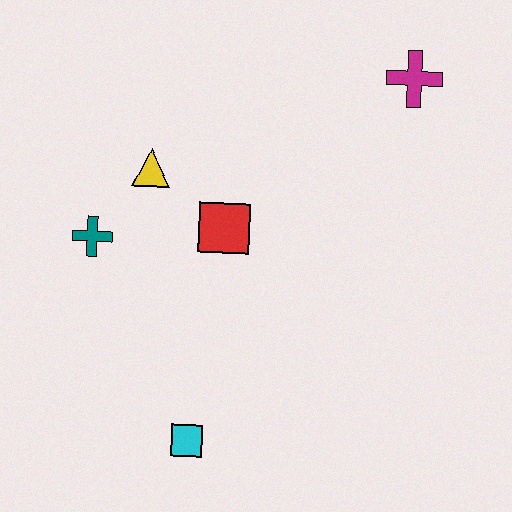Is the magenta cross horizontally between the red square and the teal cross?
No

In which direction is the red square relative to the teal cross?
The red square is to the right of the teal cross.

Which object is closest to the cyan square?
The red square is closest to the cyan square.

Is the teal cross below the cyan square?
No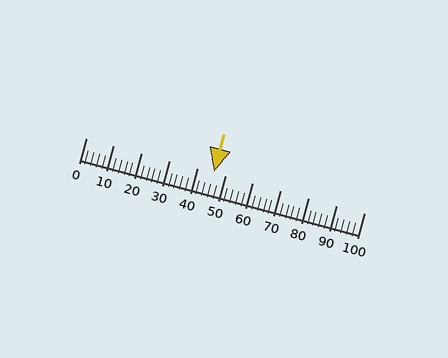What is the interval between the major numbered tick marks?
The major tick marks are spaced 10 units apart.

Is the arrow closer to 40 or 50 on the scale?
The arrow is closer to 50.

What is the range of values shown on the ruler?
The ruler shows values from 0 to 100.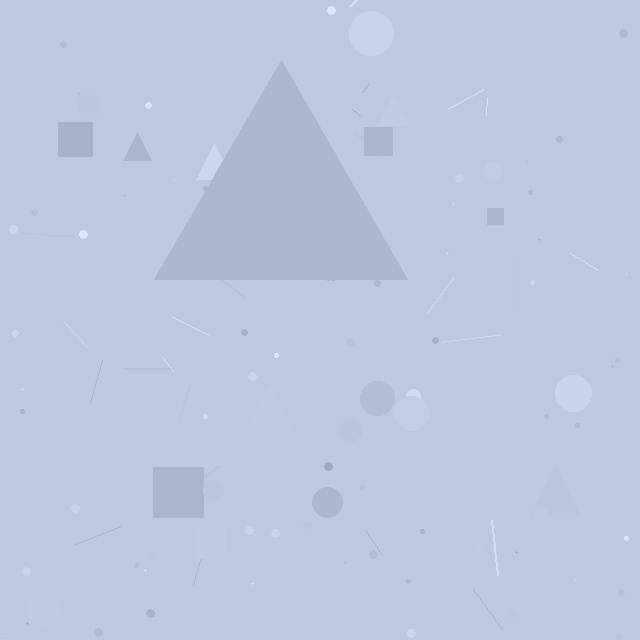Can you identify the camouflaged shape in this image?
The camouflaged shape is a triangle.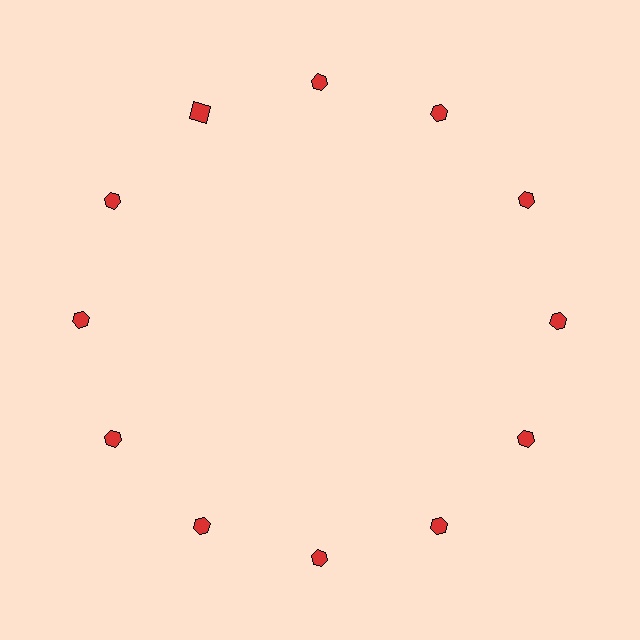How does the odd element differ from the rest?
It has a different shape: square instead of hexagon.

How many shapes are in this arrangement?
There are 12 shapes arranged in a ring pattern.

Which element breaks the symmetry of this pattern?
The red square at roughly the 11 o'clock position breaks the symmetry. All other shapes are red hexagons.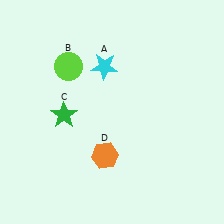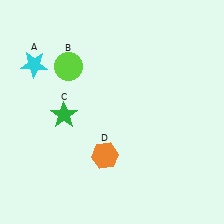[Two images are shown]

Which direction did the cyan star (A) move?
The cyan star (A) moved left.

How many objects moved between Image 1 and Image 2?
1 object moved between the two images.